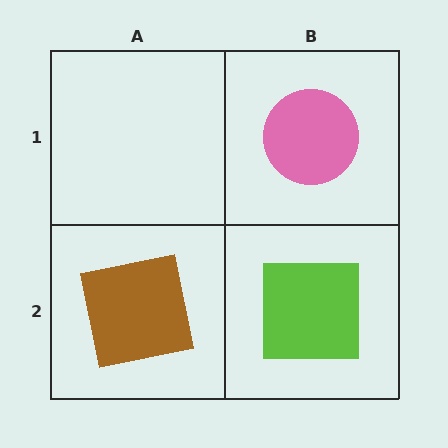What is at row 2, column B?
A lime square.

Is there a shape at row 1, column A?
No, that cell is empty.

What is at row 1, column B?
A pink circle.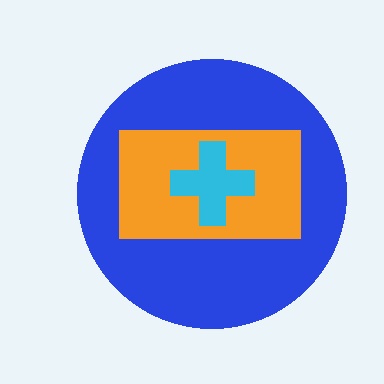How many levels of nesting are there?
3.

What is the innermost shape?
The cyan cross.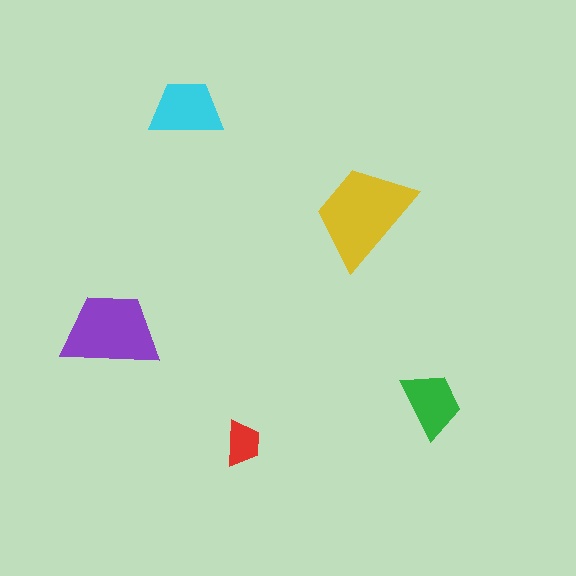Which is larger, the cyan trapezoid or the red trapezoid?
The cyan one.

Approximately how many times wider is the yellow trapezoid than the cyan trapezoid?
About 1.5 times wider.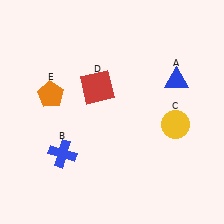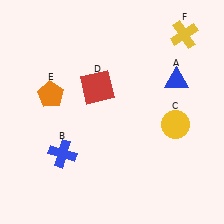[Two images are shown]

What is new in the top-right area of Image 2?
A yellow cross (F) was added in the top-right area of Image 2.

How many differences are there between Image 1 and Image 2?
There is 1 difference between the two images.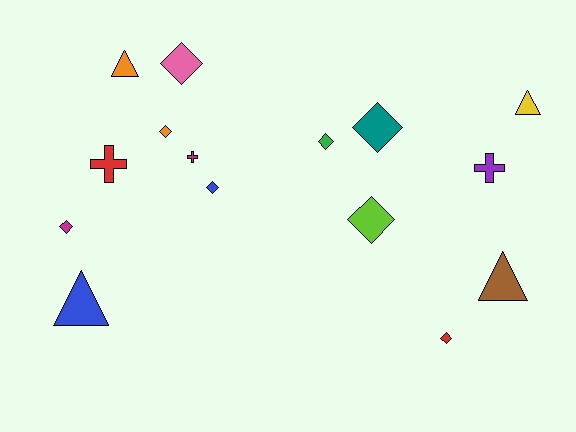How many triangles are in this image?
There are 4 triangles.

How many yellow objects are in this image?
There is 1 yellow object.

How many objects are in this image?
There are 15 objects.